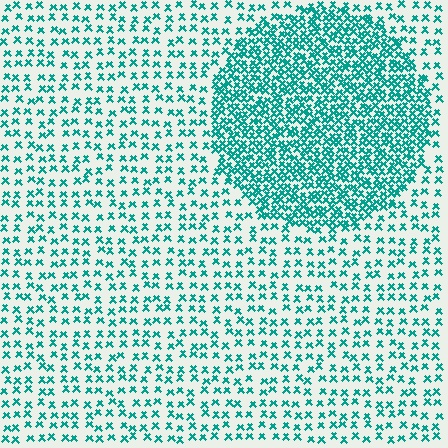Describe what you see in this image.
The image contains small teal elements arranged at two different densities. A circle-shaped region is visible where the elements are more densely packed than the surrounding area.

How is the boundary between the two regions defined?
The boundary is defined by a change in element density (approximately 2.6x ratio). All elements are the same color, size, and shape.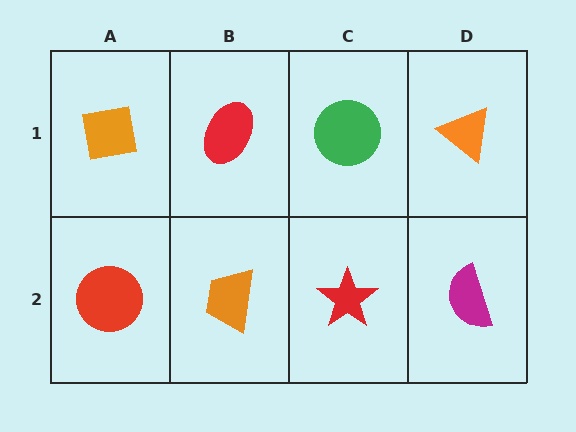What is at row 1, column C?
A green circle.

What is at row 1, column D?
An orange triangle.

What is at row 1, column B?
A red ellipse.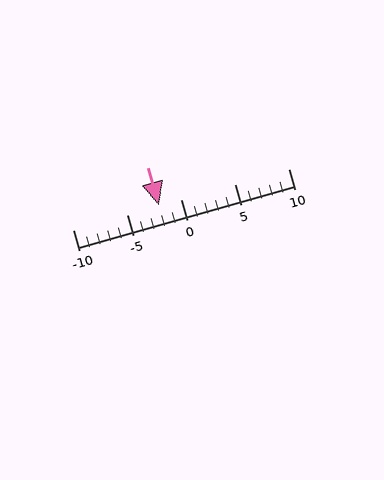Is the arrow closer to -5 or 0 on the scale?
The arrow is closer to 0.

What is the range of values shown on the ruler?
The ruler shows values from -10 to 10.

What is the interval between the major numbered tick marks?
The major tick marks are spaced 5 units apart.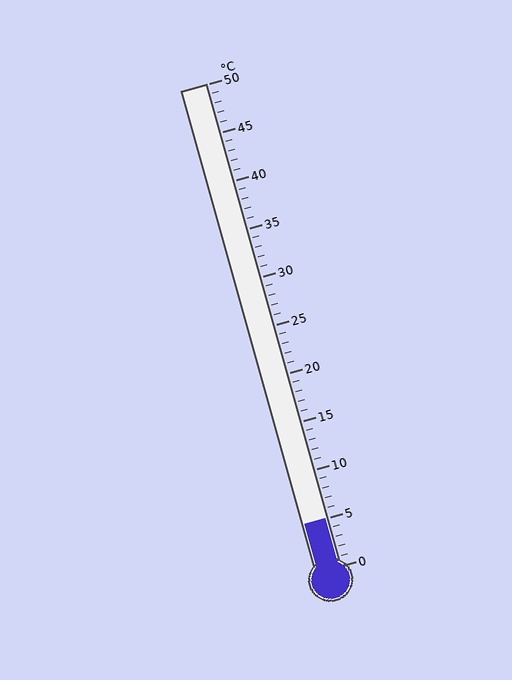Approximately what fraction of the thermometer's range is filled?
The thermometer is filled to approximately 10% of its range.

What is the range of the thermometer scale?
The thermometer scale ranges from 0°C to 50°C.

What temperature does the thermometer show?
The thermometer shows approximately 5°C.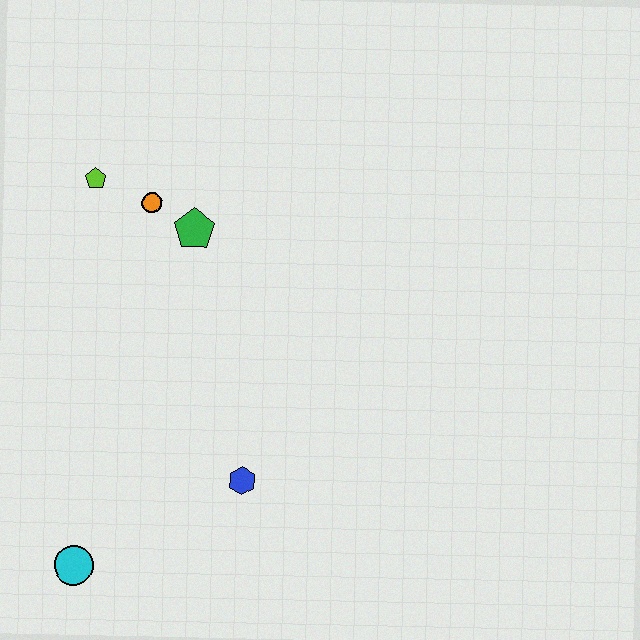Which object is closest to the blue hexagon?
The cyan circle is closest to the blue hexagon.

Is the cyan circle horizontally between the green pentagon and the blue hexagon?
No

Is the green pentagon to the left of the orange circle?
No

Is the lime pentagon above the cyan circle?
Yes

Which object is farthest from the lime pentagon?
The cyan circle is farthest from the lime pentagon.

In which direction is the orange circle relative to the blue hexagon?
The orange circle is above the blue hexagon.